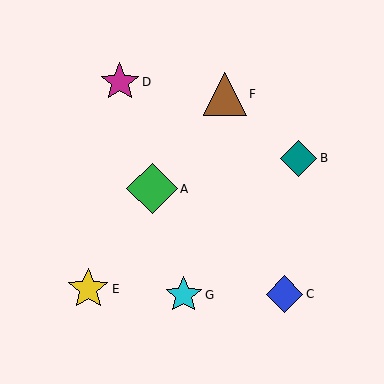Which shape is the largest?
The green diamond (labeled A) is the largest.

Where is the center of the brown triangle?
The center of the brown triangle is at (225, 94).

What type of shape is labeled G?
Shape G is a cyan star.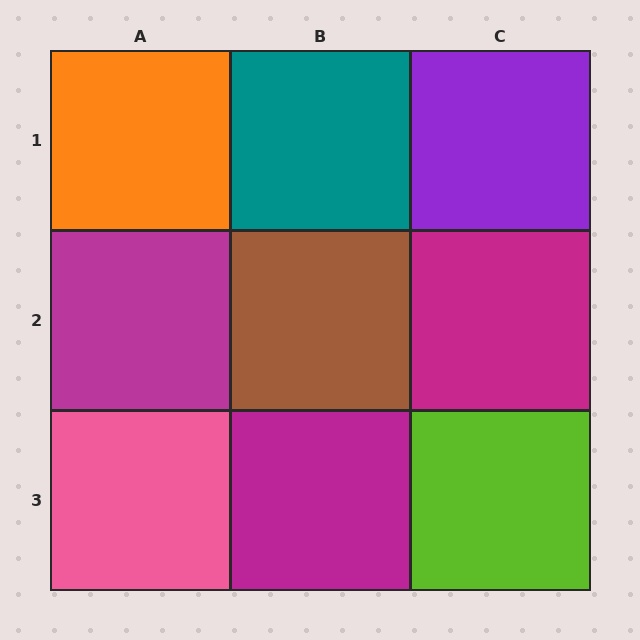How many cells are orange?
1 cell is orange.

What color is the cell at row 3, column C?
Lime.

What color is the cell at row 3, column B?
Magenta.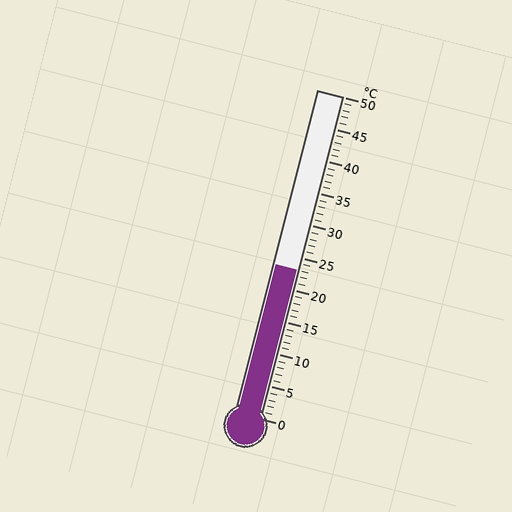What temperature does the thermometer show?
The thermometer shows approximately 23°C.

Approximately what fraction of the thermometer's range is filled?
The thermometer is filled to approximately 45% of its range.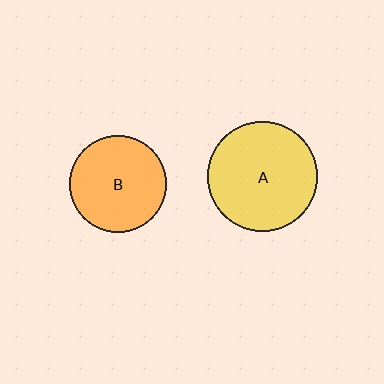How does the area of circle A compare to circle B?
Approximately 1.3 times.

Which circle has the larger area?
Circle A (yellow).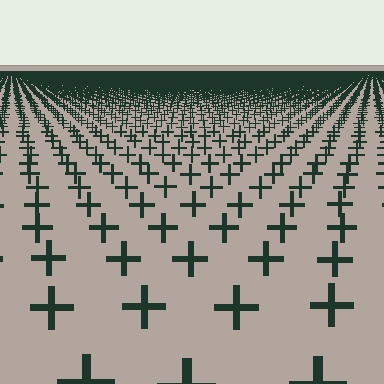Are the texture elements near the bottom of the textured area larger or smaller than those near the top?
Larger. Near the bottom, elements are closer to the viewer and appear at a bigger on-screen size.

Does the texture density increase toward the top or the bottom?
Density increases toward the top.